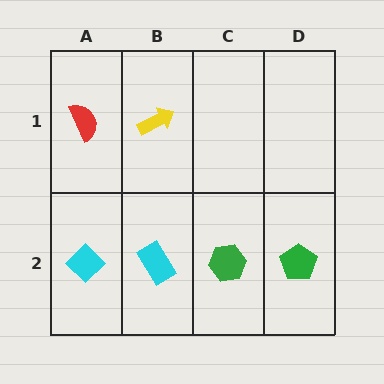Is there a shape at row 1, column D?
No, that cell is empty.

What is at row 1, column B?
A yellow arrow.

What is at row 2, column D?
A green pentagon.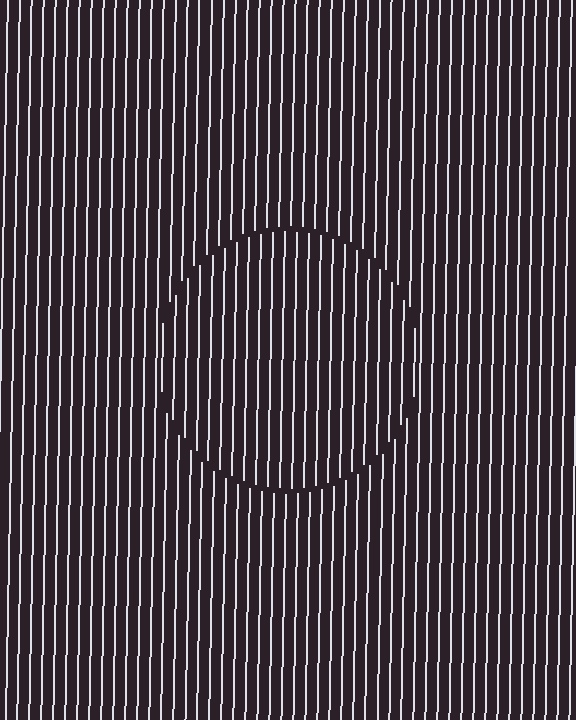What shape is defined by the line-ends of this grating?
An illusory circle. The interior of the shape contains the same grating, shifted by half a period — the contour is defined by the phase discontinuity where line-ends from the inner and outer gratings abut.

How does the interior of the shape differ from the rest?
The interior of the shape contains the same grating, shifted by half a period — the contour is defined by the phase discontinuity where line-ends from the inner and outer gratings abut.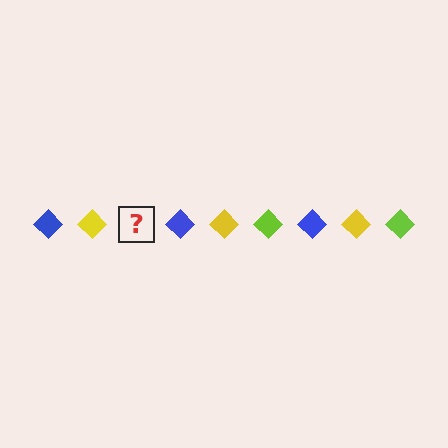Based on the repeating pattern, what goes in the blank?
The blank should be a lime diamond.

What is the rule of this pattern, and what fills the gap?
The rule is that the pattern cycles through blue, yellow, lime diamonds. The gap should be filled with a lime diamond.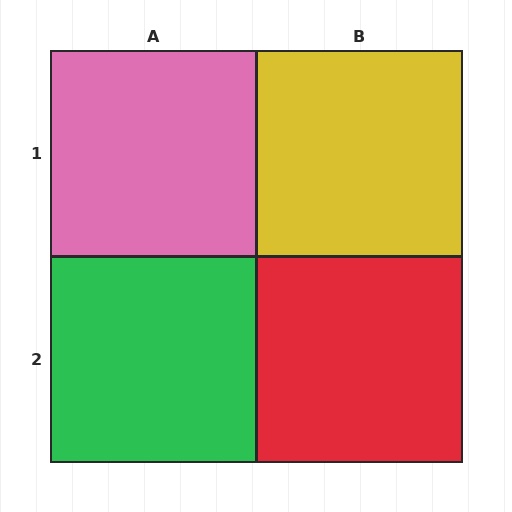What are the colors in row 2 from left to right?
Green, red.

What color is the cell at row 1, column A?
Pink.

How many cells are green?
1 cell is green.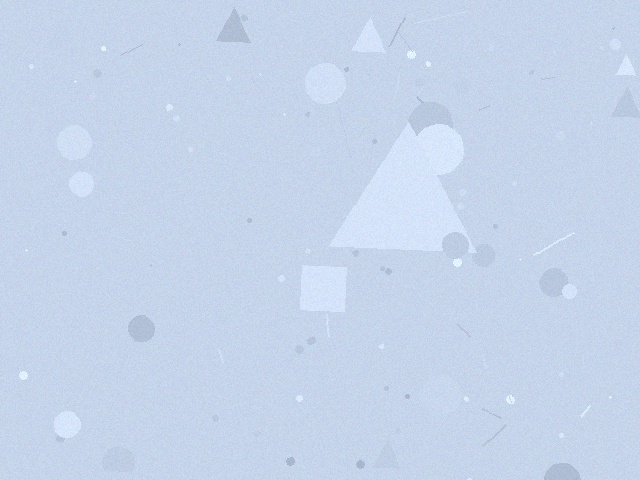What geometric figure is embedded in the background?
A triangle is embedded in the background.